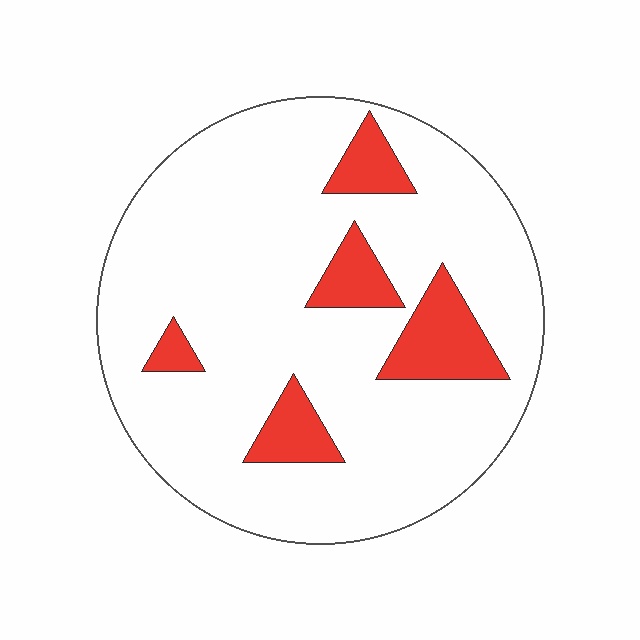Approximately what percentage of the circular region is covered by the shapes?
Approximately 15%.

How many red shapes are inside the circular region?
5.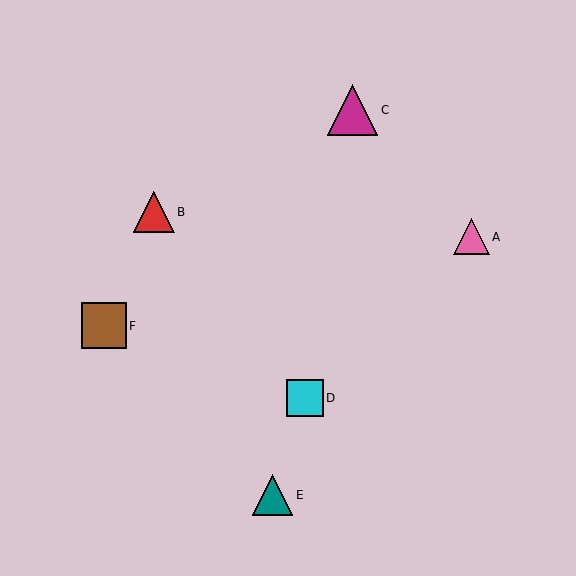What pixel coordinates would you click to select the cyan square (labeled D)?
Click at (305, 398) to select the cyan square D.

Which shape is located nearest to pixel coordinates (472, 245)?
The pink triangle (labeled A) at (472, 237) is nearest to that location.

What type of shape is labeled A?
Shape A is a pink triangle.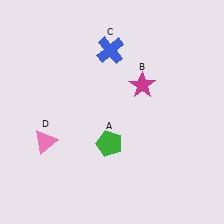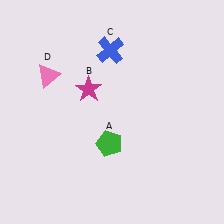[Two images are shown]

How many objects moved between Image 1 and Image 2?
2 objects moved between the two images.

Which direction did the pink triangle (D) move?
The pink triangle (D) moved up.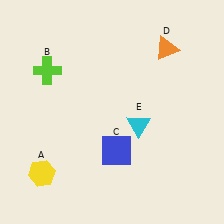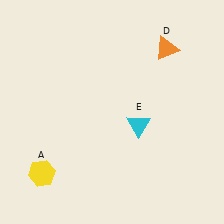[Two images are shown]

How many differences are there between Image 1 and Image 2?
There are 2 differences between the two images.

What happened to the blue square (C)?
The blue square (C) was removed in Image 2. It was in the bottom-right area of Image 1.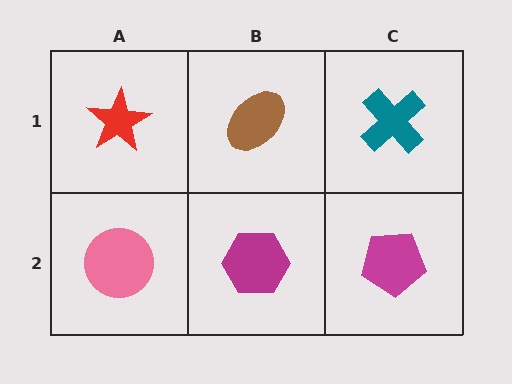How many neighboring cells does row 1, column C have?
2.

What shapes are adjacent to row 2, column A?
A red star (row 1, column A), a magenta hexagon (row 2, column B).